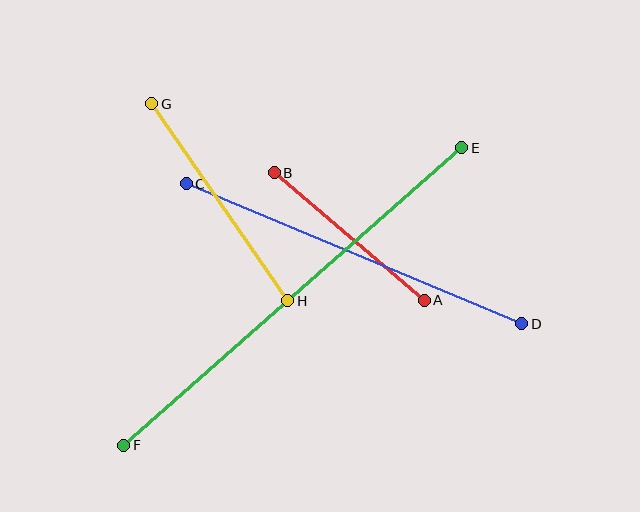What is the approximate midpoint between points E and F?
The midpoint is at approximately (293, 296) pixels.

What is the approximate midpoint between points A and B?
The midpoint is at approximately (349, 236) pixels.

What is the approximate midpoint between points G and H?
The midpoint is at approximately (220, 202) pixels.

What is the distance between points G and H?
The distance is approximately 239 pixels.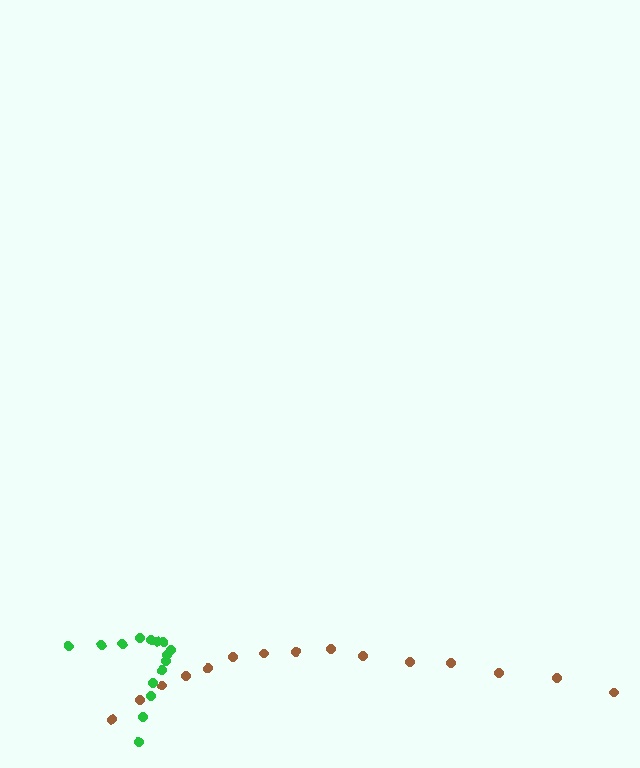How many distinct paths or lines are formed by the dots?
There are 2 distinct paths.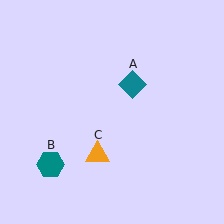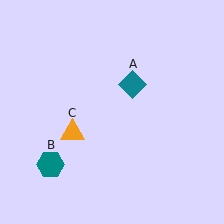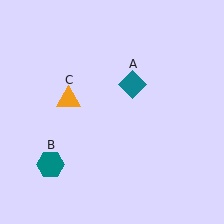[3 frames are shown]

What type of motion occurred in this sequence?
The orange triangle (object C) rotated clockwise around the center of the scene.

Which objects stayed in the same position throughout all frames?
Teal diamond (object A) and teal hexagon (object B) remained stationary.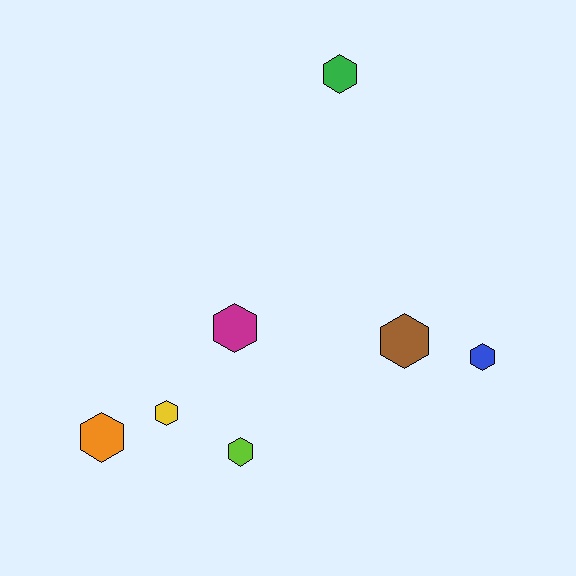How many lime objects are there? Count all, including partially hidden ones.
There is 1 lime object.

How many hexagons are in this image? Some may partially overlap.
There are 7 hexagons.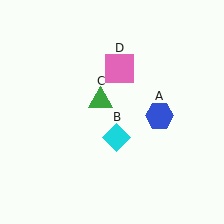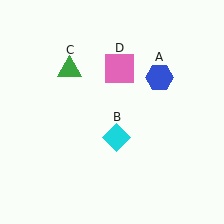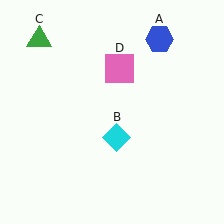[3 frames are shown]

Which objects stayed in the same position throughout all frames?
Cyan diamond (object B) and pink square (object D) remained stationary.